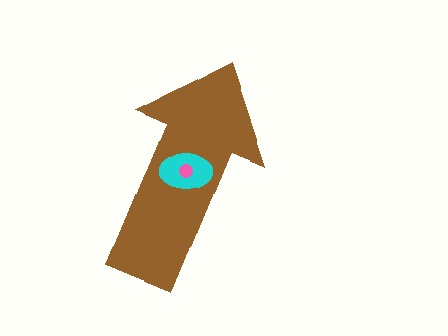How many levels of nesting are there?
3.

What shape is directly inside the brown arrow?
The cyan ellipse.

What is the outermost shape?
The brown arrow.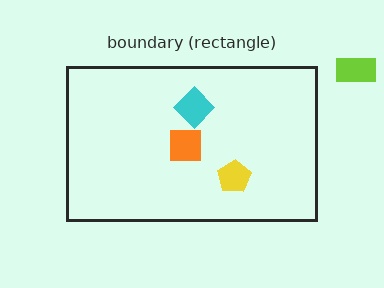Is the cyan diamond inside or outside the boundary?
Inside.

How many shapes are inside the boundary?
3 inside, 1 outside.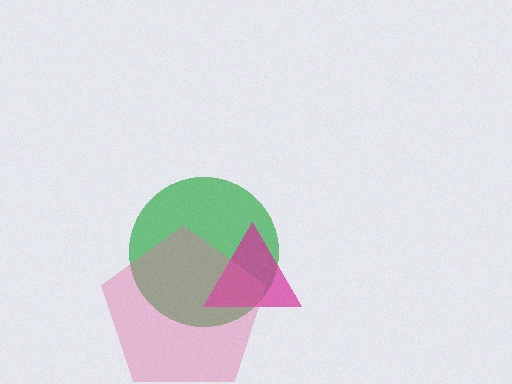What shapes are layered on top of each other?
The layered shapes are: a green circle, a magenta triangle, a pink pentagon.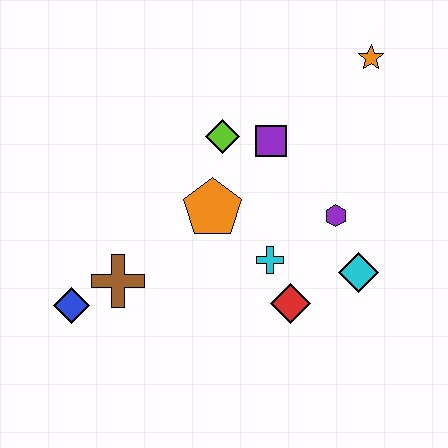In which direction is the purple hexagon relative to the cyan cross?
The purple hexagon is to the right of the cyan cross.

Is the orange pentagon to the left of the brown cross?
No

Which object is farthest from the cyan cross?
The orange star is farthest from the cyan cross.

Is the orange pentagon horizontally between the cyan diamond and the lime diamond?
No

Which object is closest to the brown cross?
The blue diamond is closest to the brown cross.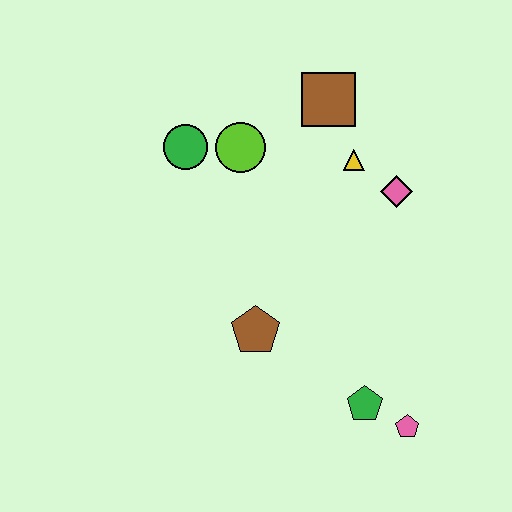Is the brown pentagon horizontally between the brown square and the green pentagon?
No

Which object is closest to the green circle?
The lime circle is closest to the green circle.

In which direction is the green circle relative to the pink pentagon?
The green circle is above the pink pentagon.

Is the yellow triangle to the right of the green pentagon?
No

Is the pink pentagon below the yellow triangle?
Yes